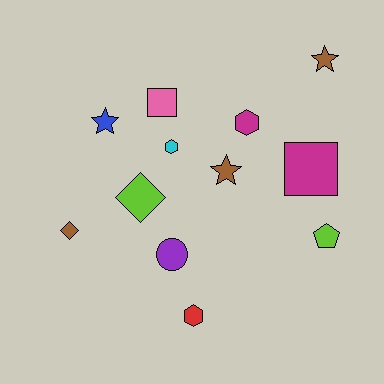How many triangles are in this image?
There are no triangles.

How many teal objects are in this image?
There are no teal objects.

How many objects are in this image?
There are 12 objects.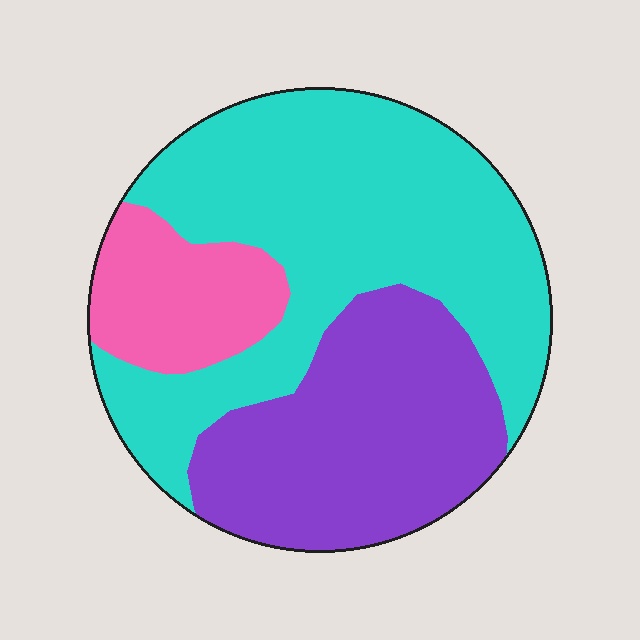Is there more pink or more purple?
Purple.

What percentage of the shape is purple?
Purple takes up between a sixth and a third of the shape.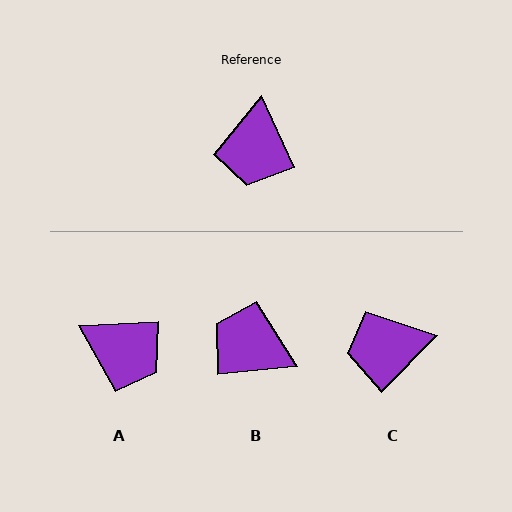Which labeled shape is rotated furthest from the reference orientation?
B, about 109 degrees away.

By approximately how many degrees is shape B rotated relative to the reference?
Approximately 109 degrees clockwise.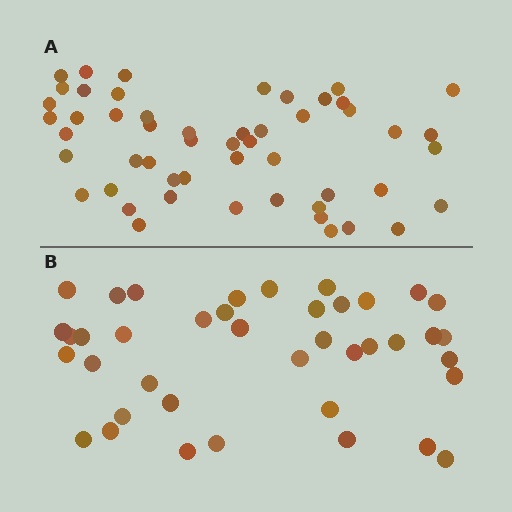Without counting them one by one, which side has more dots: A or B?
Region A (the top region) has more dots.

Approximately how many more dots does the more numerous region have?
Region A has roughly 12 or so more dots than region B.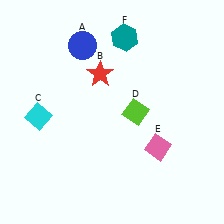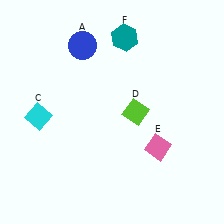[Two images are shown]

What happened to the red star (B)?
The red star (B) was removed in Image 2. It was in the top-left area of Image 1.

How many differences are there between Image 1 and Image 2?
There is 1 difference between the two images.